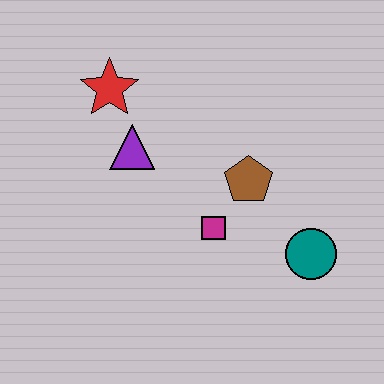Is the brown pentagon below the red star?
Yes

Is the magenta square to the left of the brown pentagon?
Yes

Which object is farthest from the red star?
The teal circle is farthest from the red star.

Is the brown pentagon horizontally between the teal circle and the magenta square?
Yes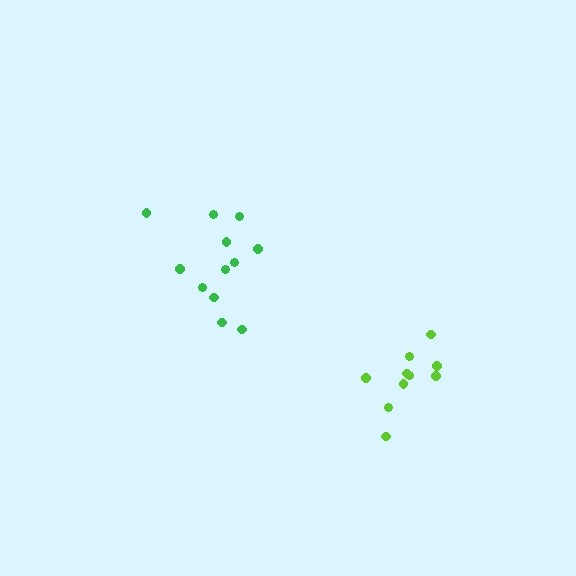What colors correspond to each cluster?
The clusters are colored: green, lime.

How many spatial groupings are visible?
There are 2 spatial groupings.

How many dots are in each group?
Group 1: 12 dots, Group 2: 10 dots (22 total).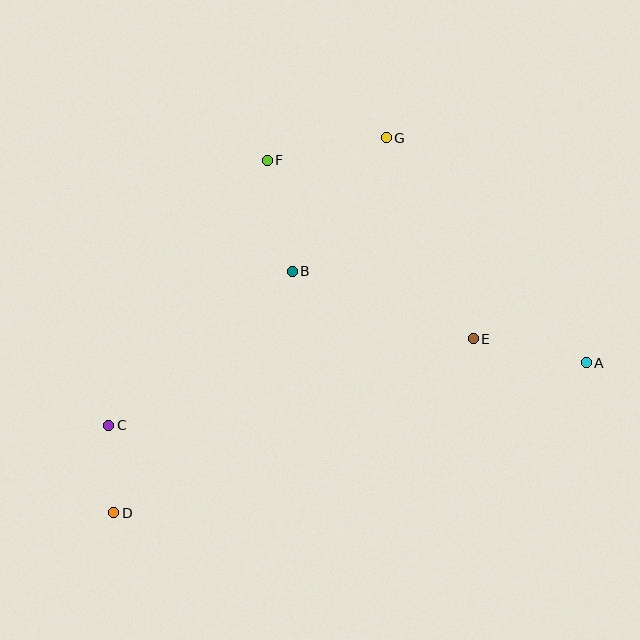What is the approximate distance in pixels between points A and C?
The distance between A and C is approximately 482 pixels.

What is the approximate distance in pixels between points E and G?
The distance between E and G is approximately 219 pixels.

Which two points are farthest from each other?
Points A and D are farthest from each other.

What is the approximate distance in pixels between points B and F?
The distance between B and F is approximately 114 pixels.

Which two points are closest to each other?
Points C and D are closest to each other.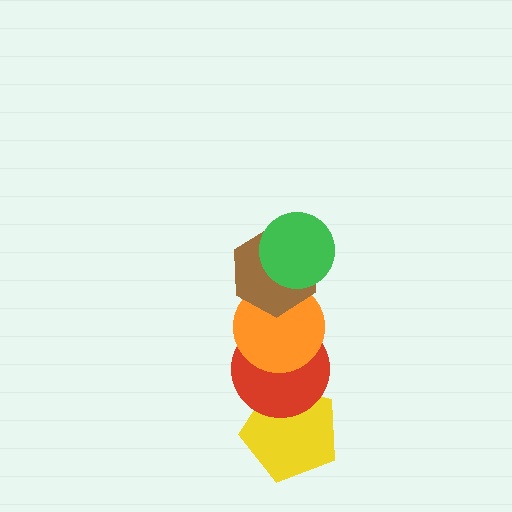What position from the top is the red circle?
The red circle is 4th from the top.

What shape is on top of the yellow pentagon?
The red circle is on top of the yellow pentagon.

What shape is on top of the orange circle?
The brown hexagon is on top of the orange circle.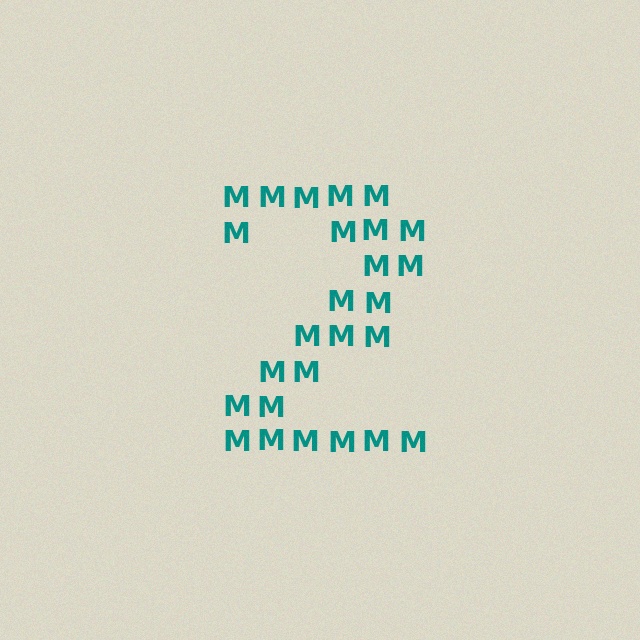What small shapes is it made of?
It is made of small letter M's.